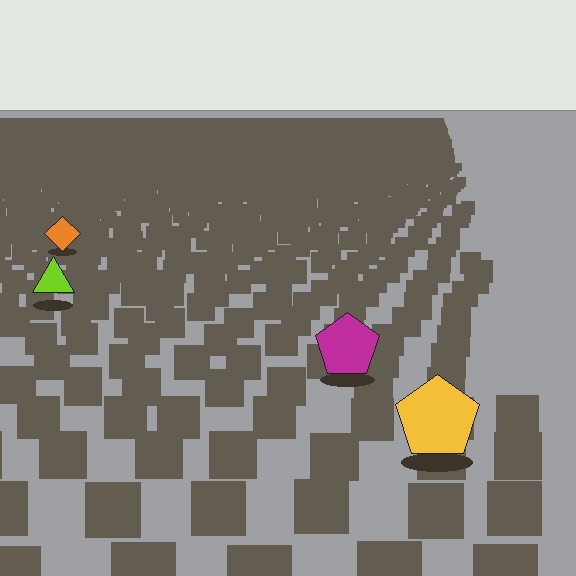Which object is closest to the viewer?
The yellow pentagon is closest. The texture marks near it are larger and more spread out.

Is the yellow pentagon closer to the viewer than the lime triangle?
Yes. The yellow pentagon is closer — you can tell from the texture gradient: the ground texture is coarser near it.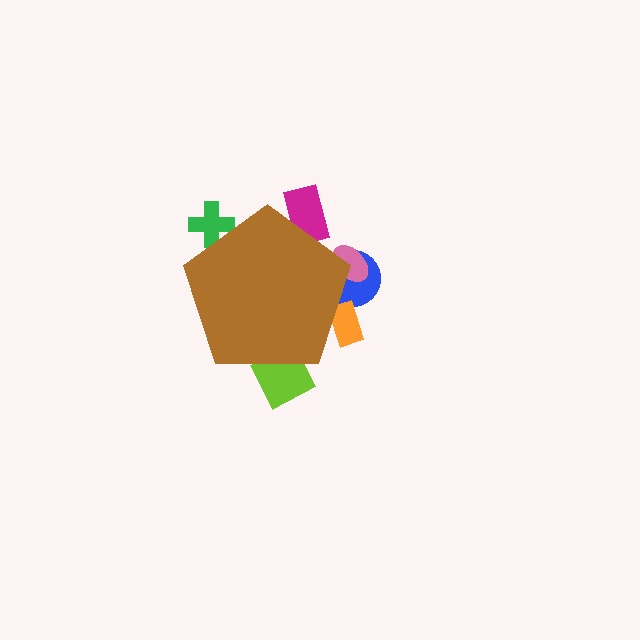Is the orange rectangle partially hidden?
Yes, the orange rectangle is partially hidden behind the brown pentagon.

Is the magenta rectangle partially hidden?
Yes, the magenta rectangle is partially hidden behind the brown pentagon.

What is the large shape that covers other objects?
A brown pentagon.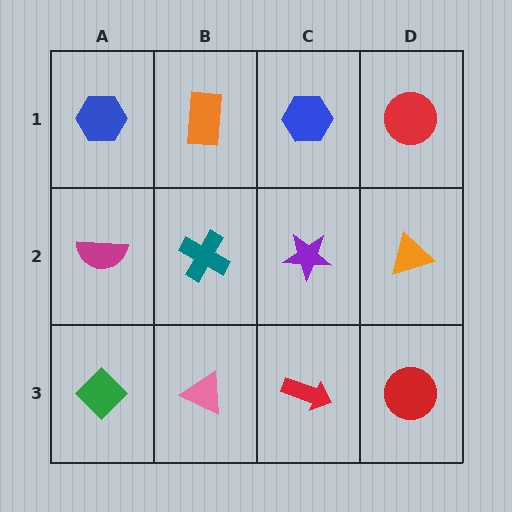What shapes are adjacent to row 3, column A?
A magenta semicircle (row 2, column A), a pink triangle (row 3, column B).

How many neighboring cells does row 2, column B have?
4.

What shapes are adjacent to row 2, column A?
A blue hexagon (row 1, column A), a green diamond (row 3, column A), a teal cross (row 2, column B).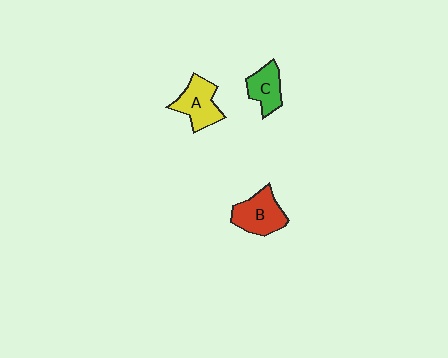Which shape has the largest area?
Shape B (red).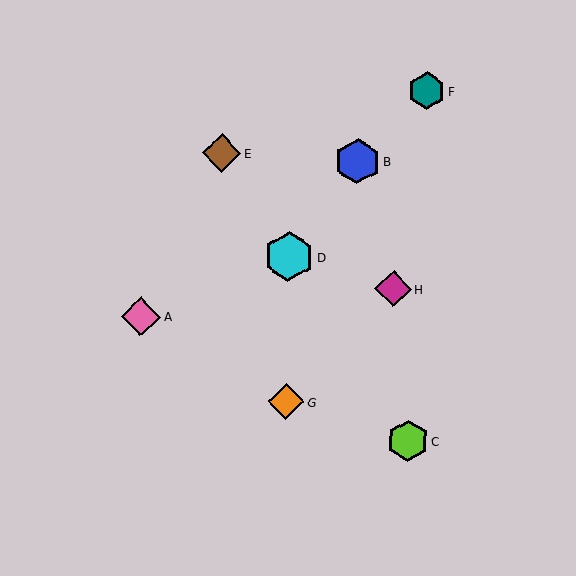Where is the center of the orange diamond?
The center of the orange diamond is at (286, 402).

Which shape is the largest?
The cyan hexagon (labeled D) is the largest.